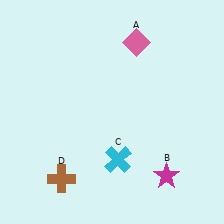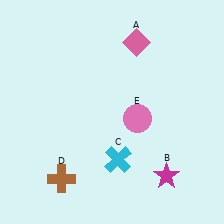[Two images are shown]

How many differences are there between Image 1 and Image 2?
There is 1 difference between the two images.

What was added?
A pink circle (E) was added in Image 2.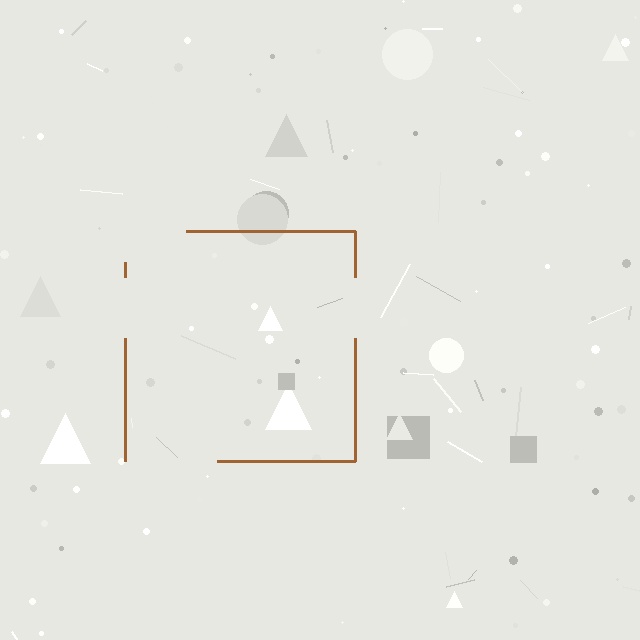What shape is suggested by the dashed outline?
The dashed outline suggests a square.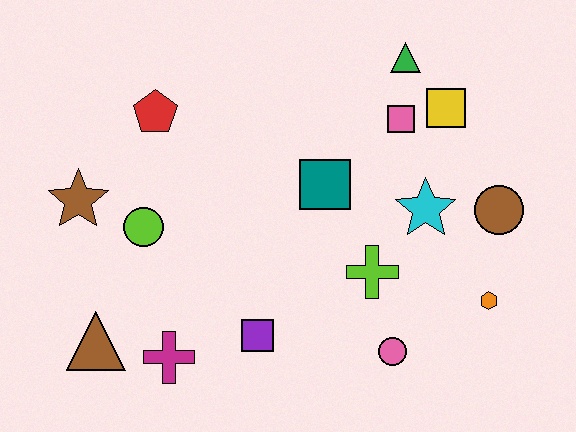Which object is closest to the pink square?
The yellow square is closest to the pink square.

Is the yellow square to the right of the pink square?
Yes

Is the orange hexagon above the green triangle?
No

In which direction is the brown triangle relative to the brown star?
The brown triangle is below the brown star.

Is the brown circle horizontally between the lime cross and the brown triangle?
No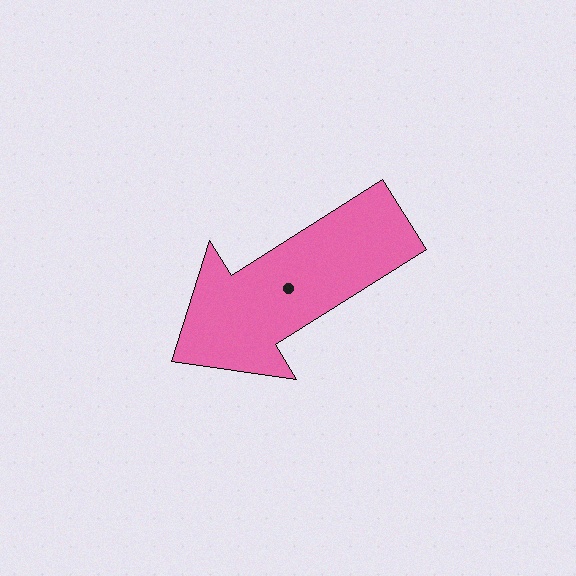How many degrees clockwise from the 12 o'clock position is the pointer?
Approximately 238 degrees.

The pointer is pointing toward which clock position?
Roughly 8 o'clock.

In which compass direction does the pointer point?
Southwest.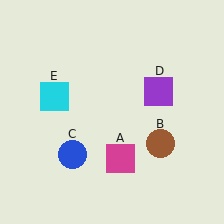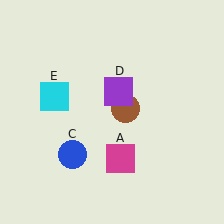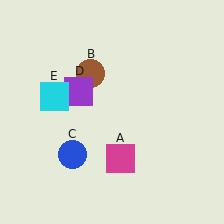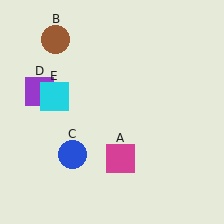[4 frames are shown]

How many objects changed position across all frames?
2 objects changed position: brown circle (object B), purple square (object D).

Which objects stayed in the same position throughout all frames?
Magenta square (object A) and blue circle (object C) and cyan square (object E) remained stationary.